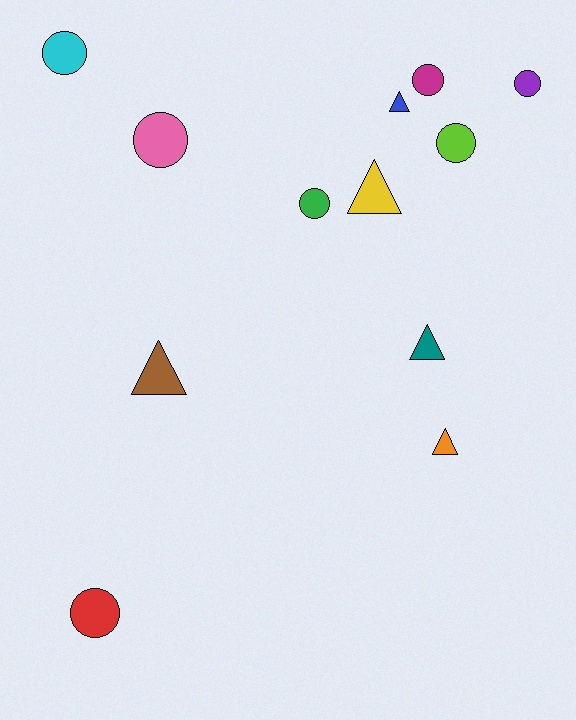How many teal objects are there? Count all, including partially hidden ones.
There is 1 teal object.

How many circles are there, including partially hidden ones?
There are 7 circles.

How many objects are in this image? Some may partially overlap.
There are 12 objects.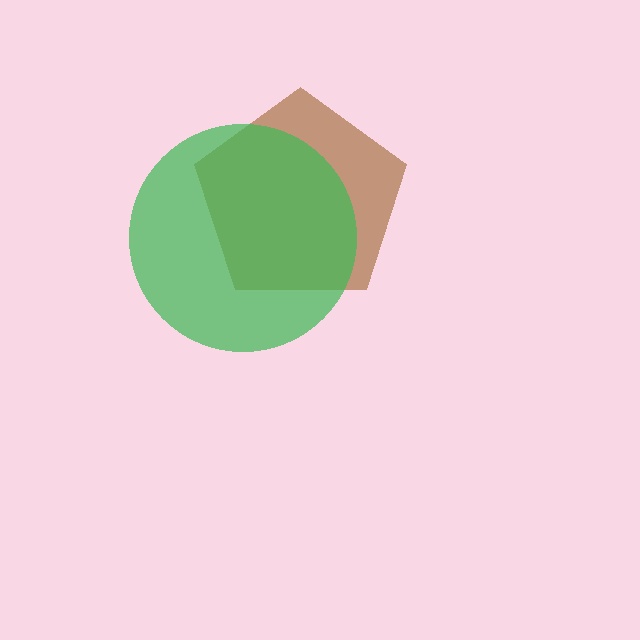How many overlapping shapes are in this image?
There are 2 overlapping shapes in the image.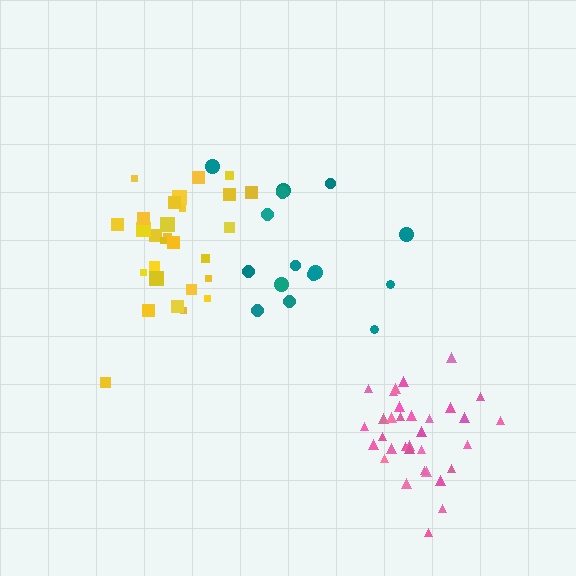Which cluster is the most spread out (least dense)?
Teal.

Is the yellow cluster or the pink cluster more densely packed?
Pink.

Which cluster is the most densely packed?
Pink.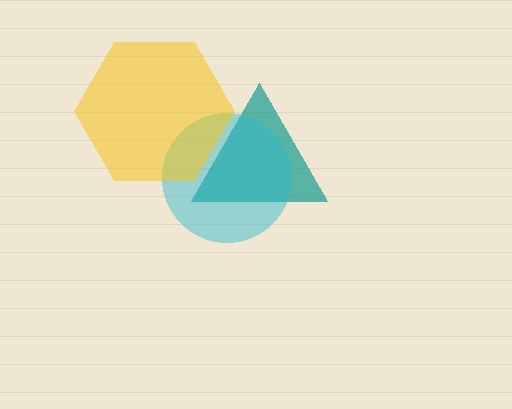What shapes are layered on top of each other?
The layered shapes are: a teal triangle, a cyan circle, a yellow hexagon.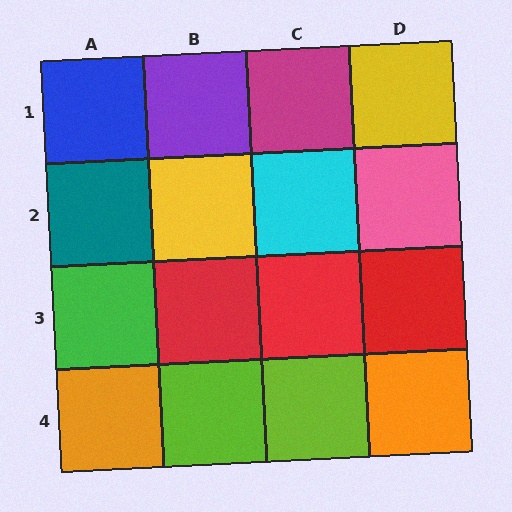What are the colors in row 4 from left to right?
Orange, lime, lime, orange.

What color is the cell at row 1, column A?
Blue.